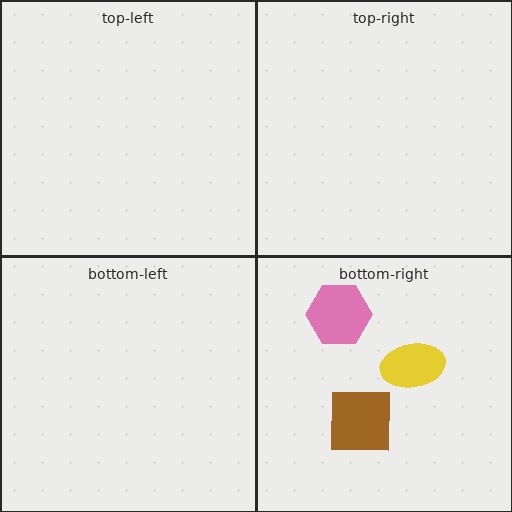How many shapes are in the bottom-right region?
3.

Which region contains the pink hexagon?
The bottom-right region.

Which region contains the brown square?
The bottom-right region.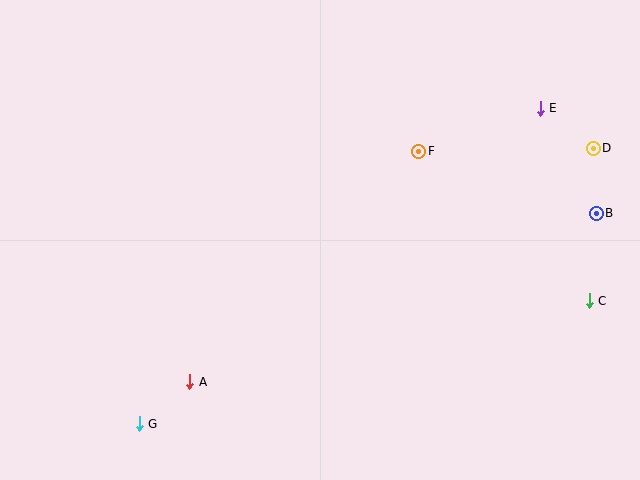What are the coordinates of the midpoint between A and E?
The midpoint between A and E is at (365, 245).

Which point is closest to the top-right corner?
Point E is closest to the top-right corner.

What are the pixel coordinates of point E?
Point E is at (540, 108).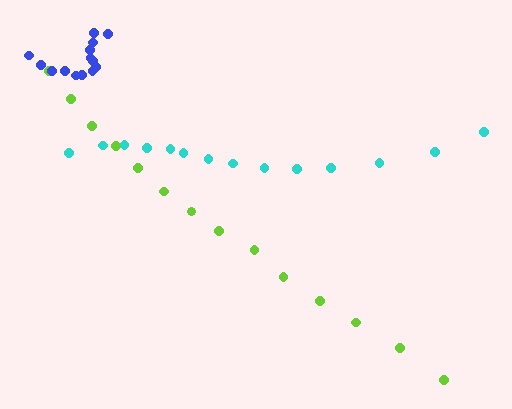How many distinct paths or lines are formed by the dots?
There are 3 distinct paths.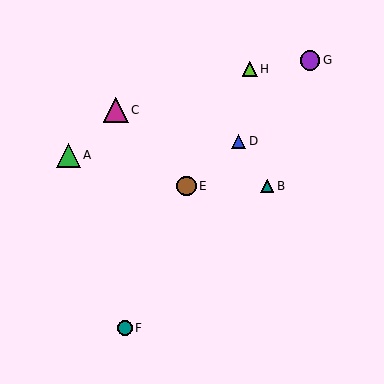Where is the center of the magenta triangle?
The center of the magenta triangle is at (116, 110).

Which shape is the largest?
The magenta triangle (labeled C) is the largest.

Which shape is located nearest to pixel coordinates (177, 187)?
The brown circle (labeled E) at (186, 186) is nearest to that location.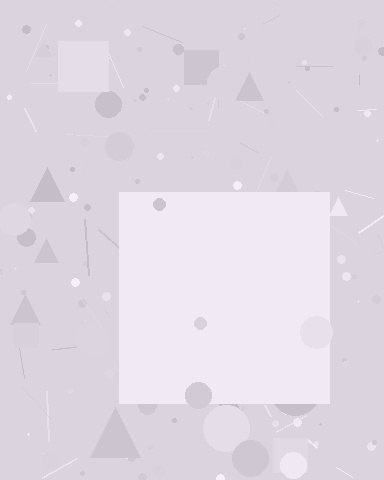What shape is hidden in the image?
A square is hidden in the image.